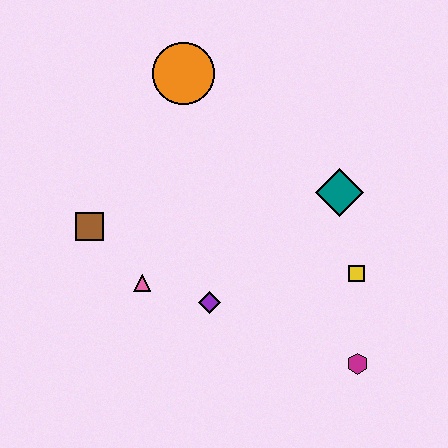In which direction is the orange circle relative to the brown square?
The orange circle is above the brown square.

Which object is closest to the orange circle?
The brown square is closest to the orange circle.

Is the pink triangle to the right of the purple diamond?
No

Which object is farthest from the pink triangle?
The magenta hexagon is farthest from the pink triangle.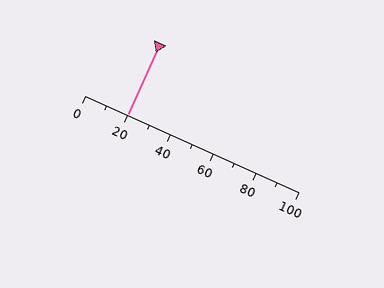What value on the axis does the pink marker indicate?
The marker indicates approximately 20.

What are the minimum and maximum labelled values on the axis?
The axis runs from 0 to 100.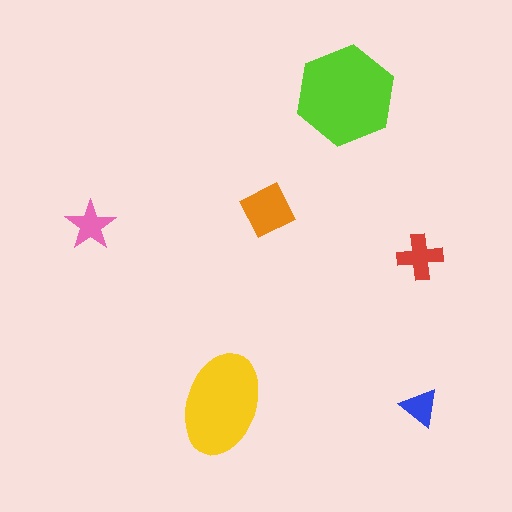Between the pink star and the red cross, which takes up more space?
The red cross.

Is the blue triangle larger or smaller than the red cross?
Smaller.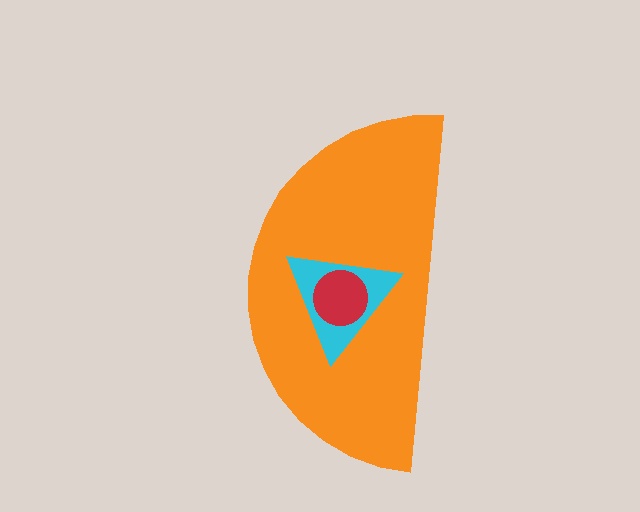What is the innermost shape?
The red circle.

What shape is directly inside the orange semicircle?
The cyan triangle.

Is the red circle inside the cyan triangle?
Yes.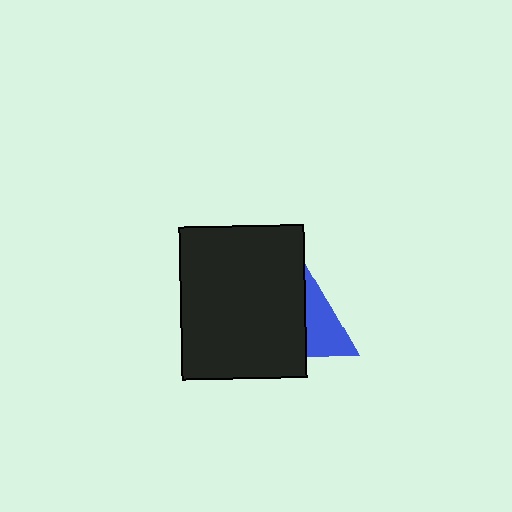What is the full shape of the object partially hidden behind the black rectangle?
The partially hidden object is a blue triangle.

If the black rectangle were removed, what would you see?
You would see the complete blue triangle.